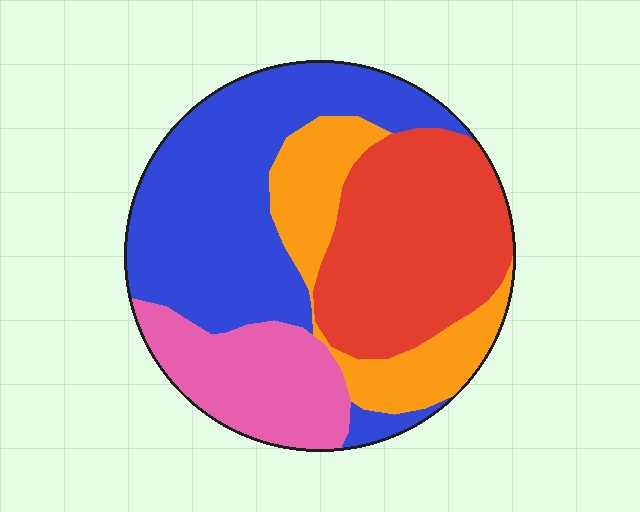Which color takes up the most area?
Blue, at roughly 35%.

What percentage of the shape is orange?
Orange covers about 15% of the shape.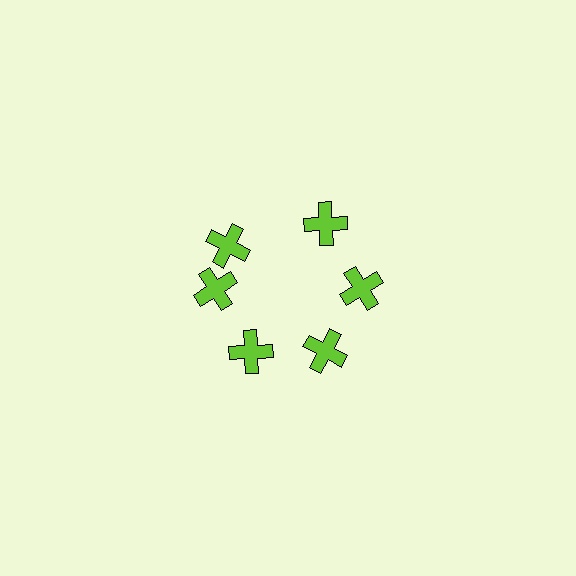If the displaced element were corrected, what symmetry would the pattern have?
It would have 6-fold rotational symmetry — the pattern would map onto itself every 60 degrees.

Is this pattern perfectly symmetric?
No. The 6 lime crosses are arranged in a ring, but one element near the 11 o'clock position is rotated out of alignment along the ring, breaking the 6-fold rotational symmetry.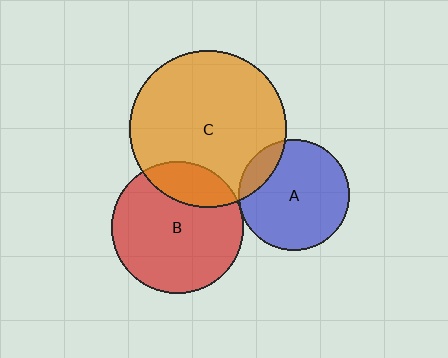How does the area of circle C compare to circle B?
Approximately 1.4 times.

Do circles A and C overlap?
Yes.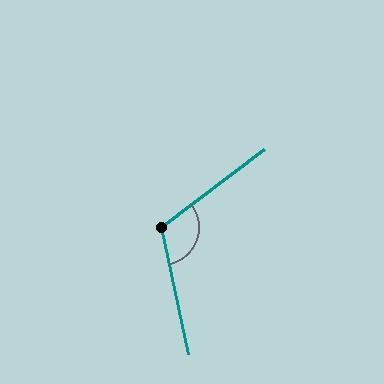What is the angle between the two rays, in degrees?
Approximately 115 degrees.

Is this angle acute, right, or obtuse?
It is obtuse.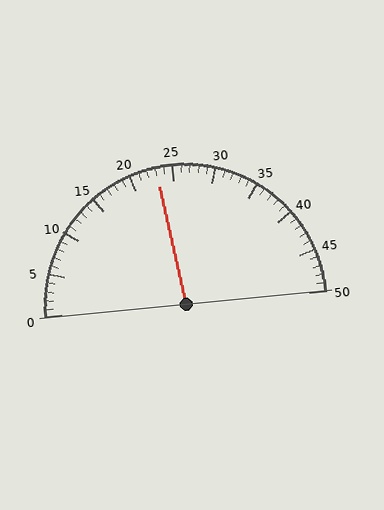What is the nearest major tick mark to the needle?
The nearest major tick mark is 25.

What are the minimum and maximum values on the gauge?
The gauge ranges from 0 to 50.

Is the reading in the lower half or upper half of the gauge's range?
The reading is in the lower half of the range (0 to 50).